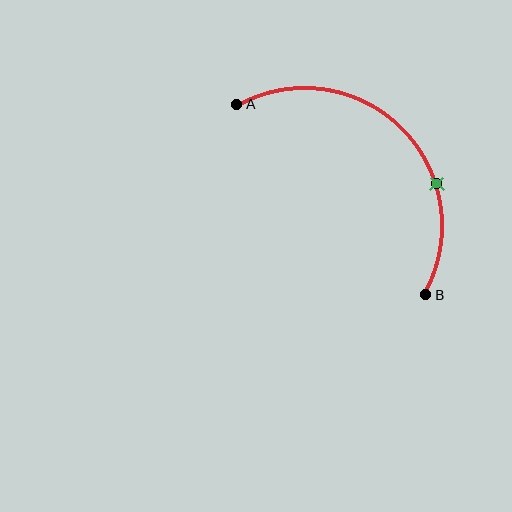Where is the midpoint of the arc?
The arc midpoint is the point on the curve farthest from the straight line joining A and B. It sits above and to the right of that line.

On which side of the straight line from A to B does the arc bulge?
The arc bulges above and to the right of the straight line connecting A and B.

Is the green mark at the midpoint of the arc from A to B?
No. The green mark lies on the arc but is closer to endpoint B. The arc midpoint would be at the point on the curve equidistant along the arc from both A and B.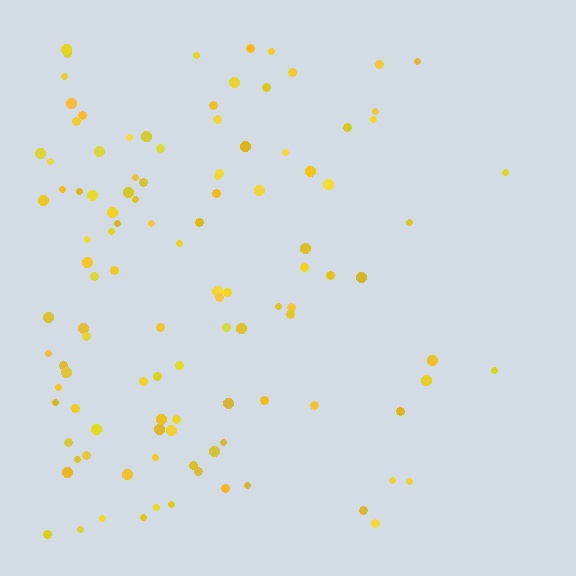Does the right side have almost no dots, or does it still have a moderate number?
Still a moderate number, just noticeably fewer than the left.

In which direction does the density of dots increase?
From right to left, with the left side densest.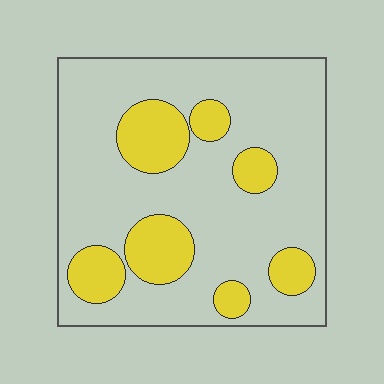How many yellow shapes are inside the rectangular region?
7.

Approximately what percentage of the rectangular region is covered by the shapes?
Approximately 25%.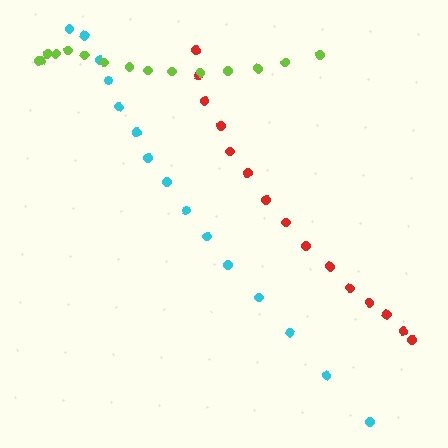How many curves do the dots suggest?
There are 3 distinct paths.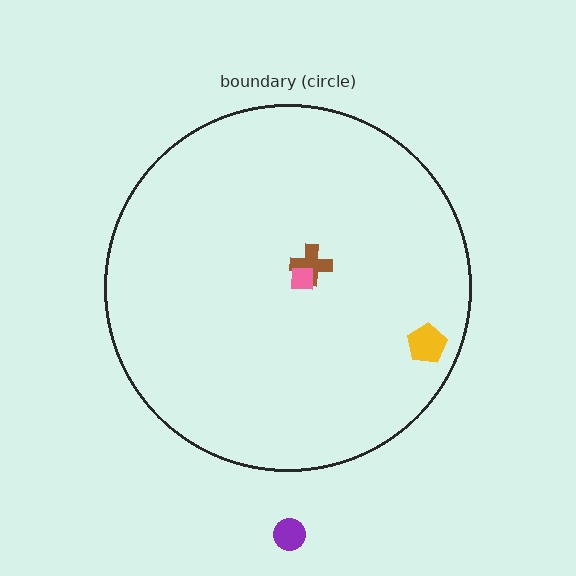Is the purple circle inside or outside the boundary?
Outside.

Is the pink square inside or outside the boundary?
Inside.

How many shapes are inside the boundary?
3 inside, 1 outside.